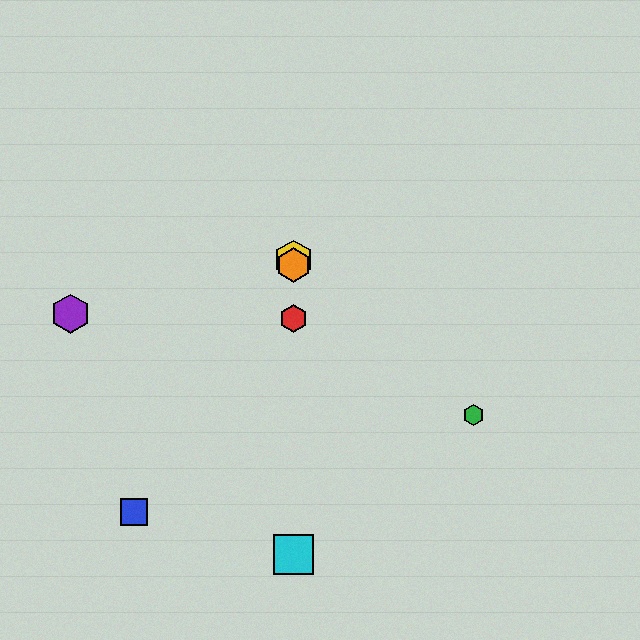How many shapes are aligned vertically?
4 shapes (the red hexagon, the yellow hexagon, the orange hexagon, the cyan square) are aligned vertically.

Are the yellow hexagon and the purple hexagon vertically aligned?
No, the yellow hexagon is at x≈293 and the purple hexagon is at x≈70.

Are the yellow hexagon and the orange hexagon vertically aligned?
Yes, both are at x≈293.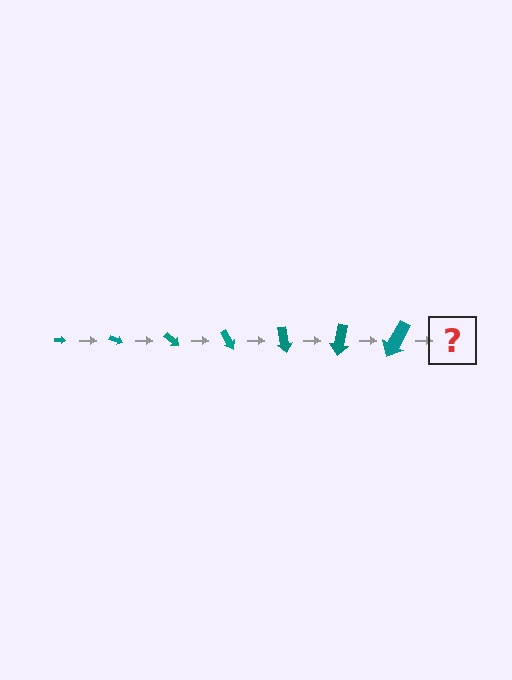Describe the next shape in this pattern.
It should be an arrow, larger than the previous one and rotated 140 degrees from the start.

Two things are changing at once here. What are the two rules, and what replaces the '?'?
The two rules are that the arrow grows larger each step and it rotates 20 degrees each step. The '?' should be an arrow, larger than the previous one and rotated 140 degrees from the start.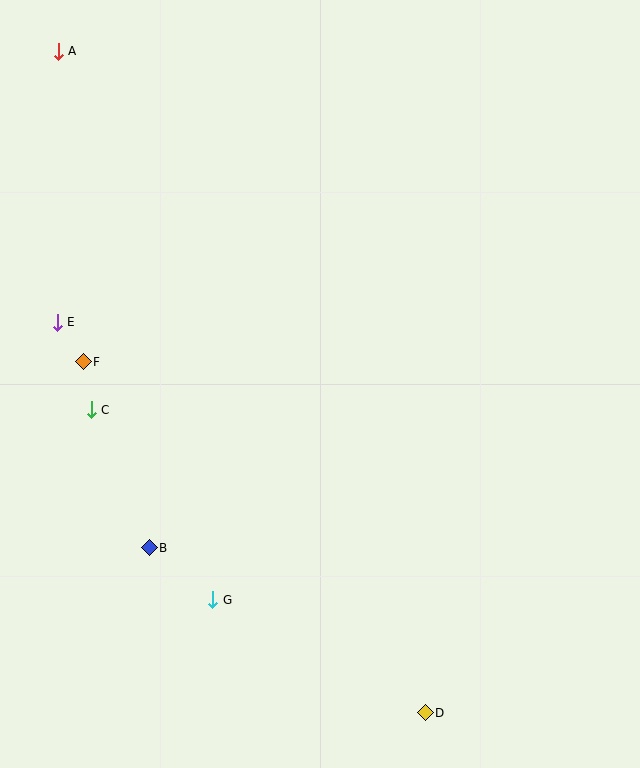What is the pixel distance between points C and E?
The distance between C and E is 94 pixels.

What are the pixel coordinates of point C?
Point C is at (91, 410).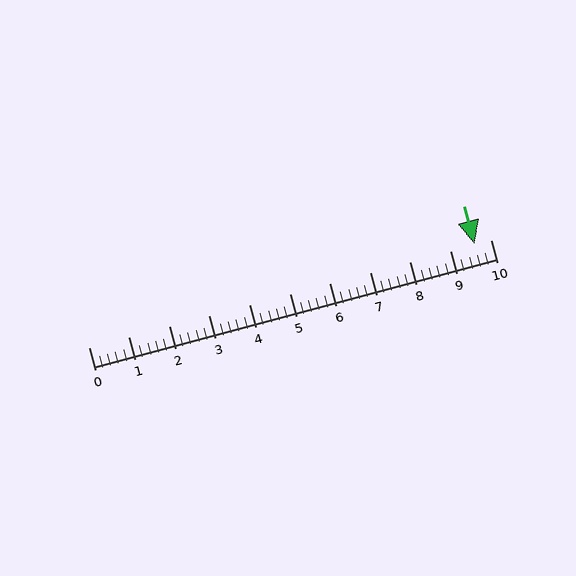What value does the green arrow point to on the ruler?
The green arrow points to approximately 9.6.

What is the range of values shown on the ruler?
The ruler shows values from 0 to 10.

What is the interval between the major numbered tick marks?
The major tick marks are spaced 1 units apart.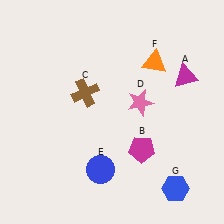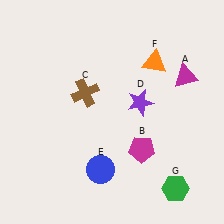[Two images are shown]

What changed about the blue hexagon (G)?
In Image 1, G is blue. In Image 2, it changed to green.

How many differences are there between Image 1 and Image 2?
There are 2 differences between the two images.